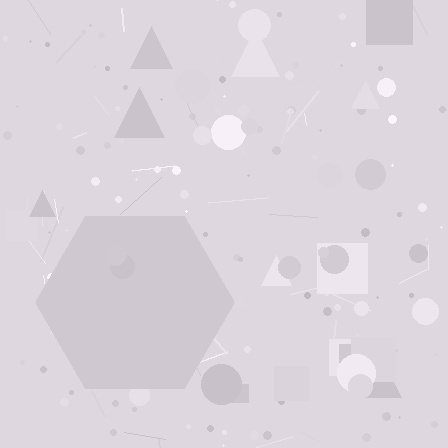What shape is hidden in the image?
A hexagon is hidden in the image.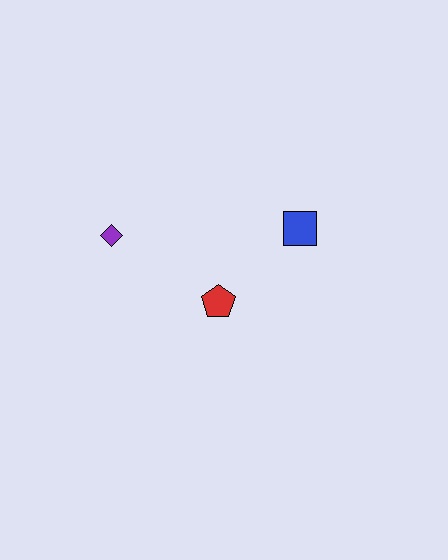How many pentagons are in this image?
There is 1 pentagon.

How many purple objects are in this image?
There is 1 purple object.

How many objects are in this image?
There are 3 objects.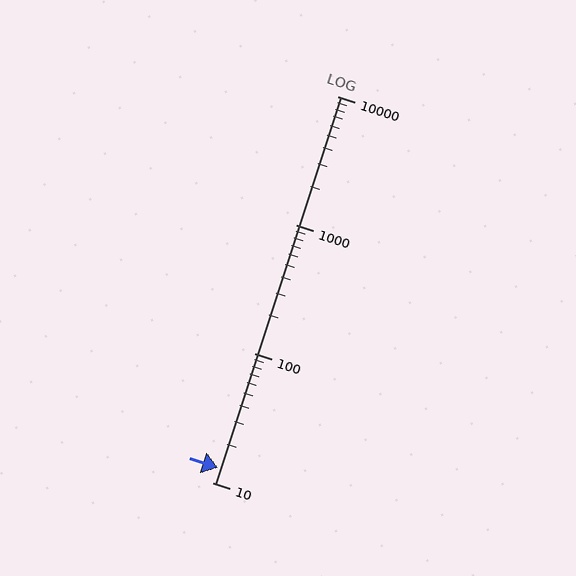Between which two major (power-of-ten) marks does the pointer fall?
The pointer is between 10 and 100.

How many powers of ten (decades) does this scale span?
The scale spans 3 decades, from 10 to 10000.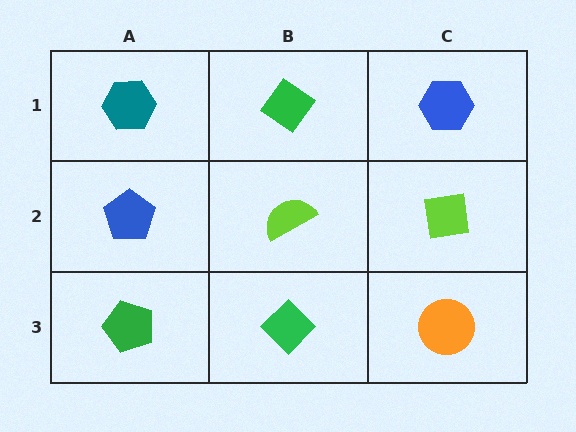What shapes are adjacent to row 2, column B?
A green diamond (row 1, column B), a green diamond (row 3, column B), a blue pentagon (row 2, column A), a lime square (row 2, column C).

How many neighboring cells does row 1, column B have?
3.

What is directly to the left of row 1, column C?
A green diamond.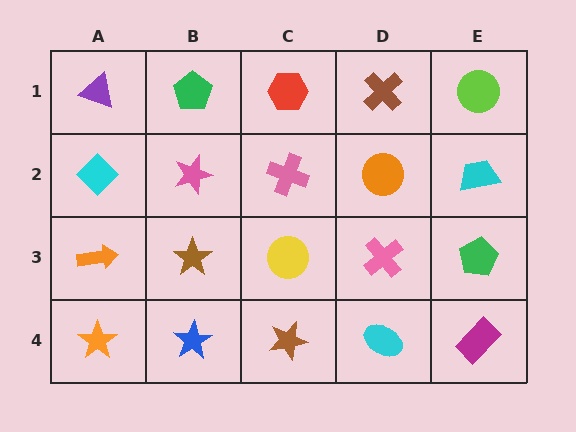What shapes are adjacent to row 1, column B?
A pink star (row 2, column B), a purple triangle (row 1, column A), a red hexagon (row 1, column C).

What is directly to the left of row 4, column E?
A cyan ellipse.